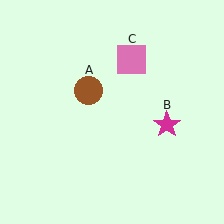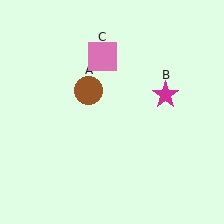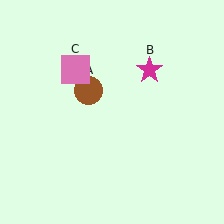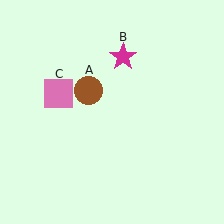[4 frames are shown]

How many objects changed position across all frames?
2 objects changed position: magenta star (object B), pink square (object C).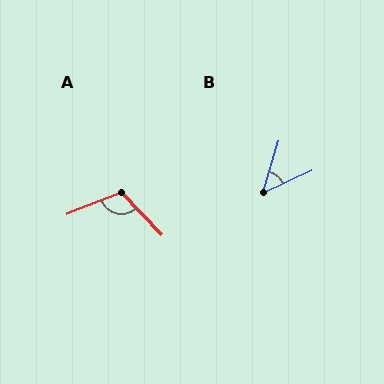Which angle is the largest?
A, at approximately 112 degrees.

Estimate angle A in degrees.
Approximately 112 degrees.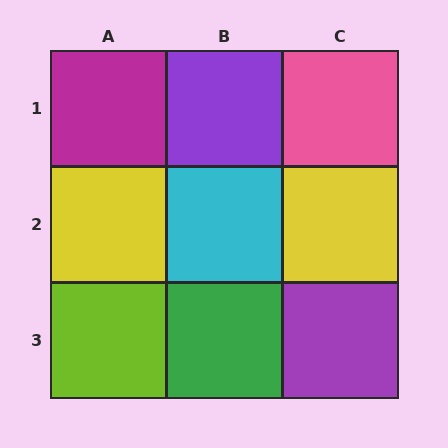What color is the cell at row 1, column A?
Magenta.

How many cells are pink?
1 cell is pink.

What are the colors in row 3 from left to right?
Lime, green, purple.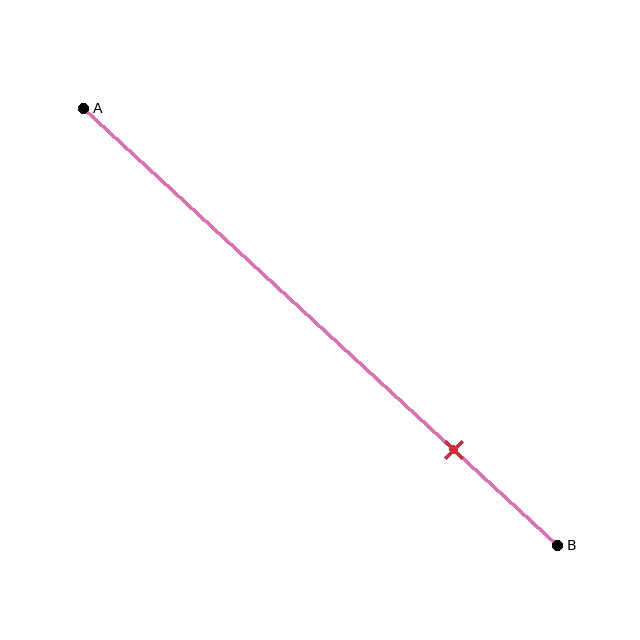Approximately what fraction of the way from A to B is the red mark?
The red mark is approximately 80% of the way from A to B.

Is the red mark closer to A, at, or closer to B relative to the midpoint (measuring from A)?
The red mark is closer to point B than the midpoint of segment AB.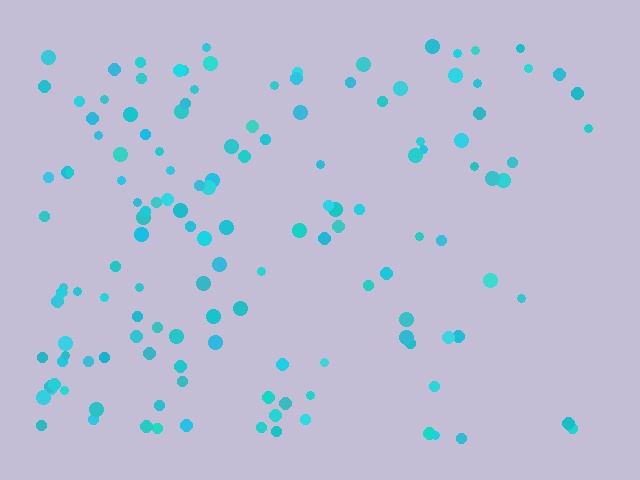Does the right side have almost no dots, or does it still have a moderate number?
Still a moderate number, just noticeably fewer than the left.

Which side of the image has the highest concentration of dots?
The left.